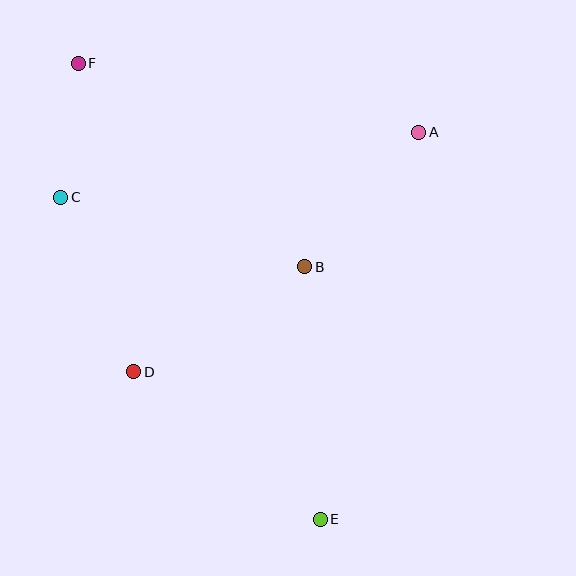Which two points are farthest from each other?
Points E and F are farthest from each other.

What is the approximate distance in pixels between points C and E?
The distance between C and E is approximately 413 pixels.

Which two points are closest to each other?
Points C and F are closest to each other.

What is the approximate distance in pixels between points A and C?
The distance between A and C is approximately 364 pixels.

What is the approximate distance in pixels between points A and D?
The distance between A and D is approximately 372 pixels.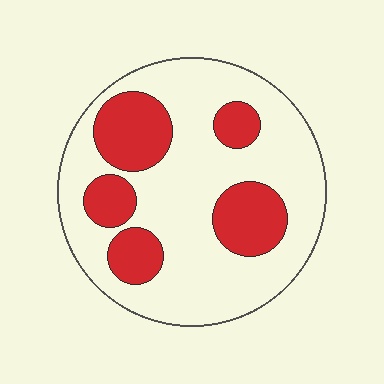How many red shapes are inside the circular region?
5.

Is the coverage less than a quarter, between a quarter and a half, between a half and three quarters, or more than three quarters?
Between a quarter and a half.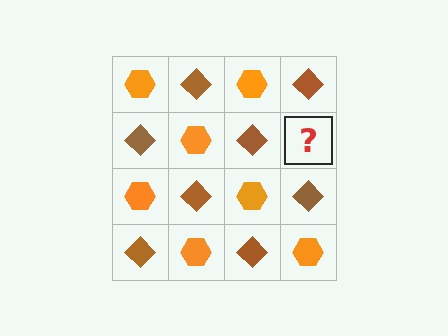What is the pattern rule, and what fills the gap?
The rule is that it alternates orange hexagon and brown diamond in a checkerboard pattern. The gap should be filled with an orange hexagon.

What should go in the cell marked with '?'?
The missing cell should contain an orange hexagon.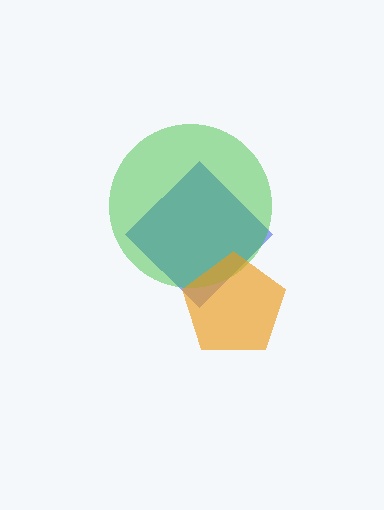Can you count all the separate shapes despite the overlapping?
Yes, there are 3 separate shapes.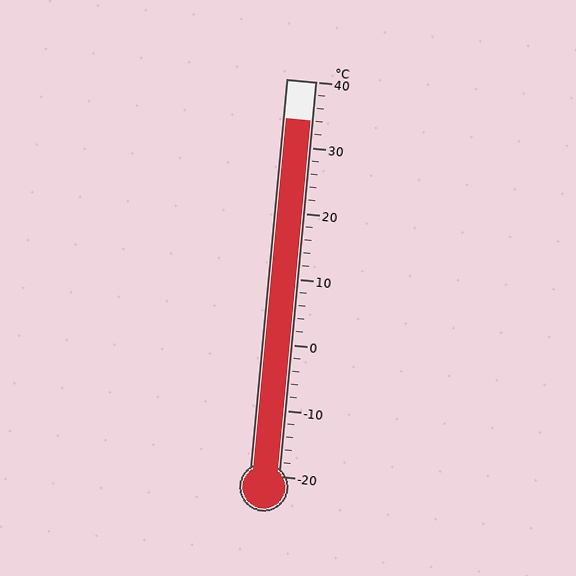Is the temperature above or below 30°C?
The temperature is above 30°C.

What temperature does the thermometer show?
The thermometer shows approximately 34°C.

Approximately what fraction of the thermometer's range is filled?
The thermometer is filled to approximately 90% of its range.